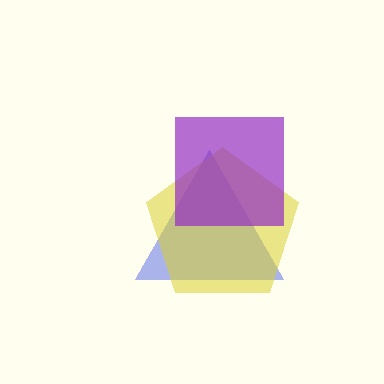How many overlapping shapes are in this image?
There are 3 overlapping shapes in the image.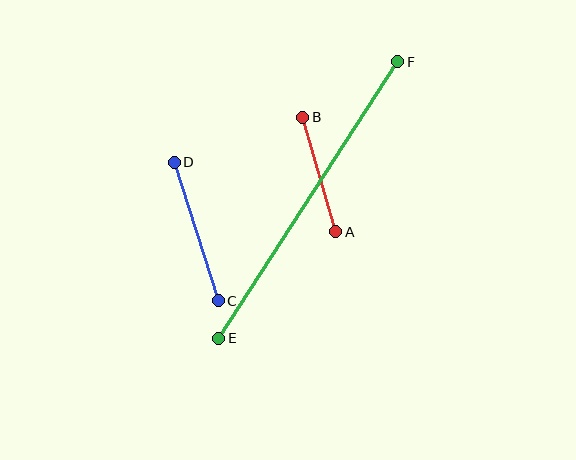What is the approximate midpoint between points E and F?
The midpoint is at approximately (308, 200) pixels.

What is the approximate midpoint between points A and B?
The midpoint is at approximately (319, 175) pixels.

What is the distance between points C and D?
The distance is approximately 146 pixels.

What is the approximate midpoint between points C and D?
The midpoint is at approximately (196, 232) pixels.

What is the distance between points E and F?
The distance is approximately 330 pixels.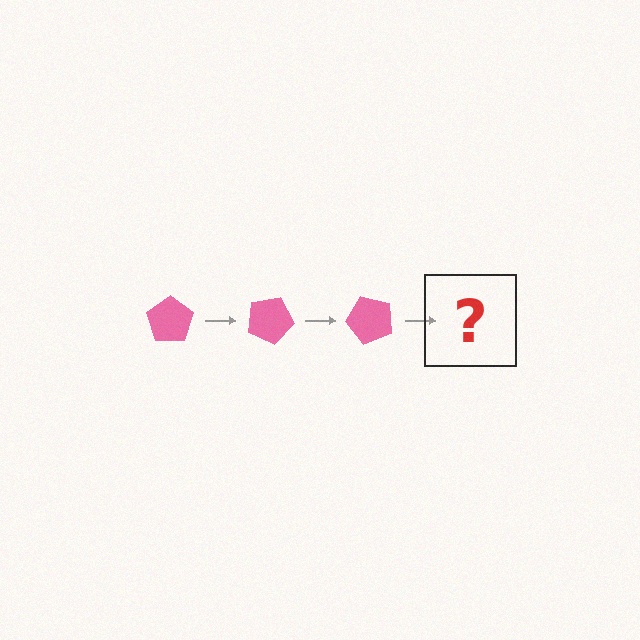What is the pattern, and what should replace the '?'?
The pattern is that the pentagon rotates 25 degrees each step. The '?' should be a pink pentagon rotated 75 degrees.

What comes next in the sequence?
The next element should be a pink pentagon rotated 75 degrees.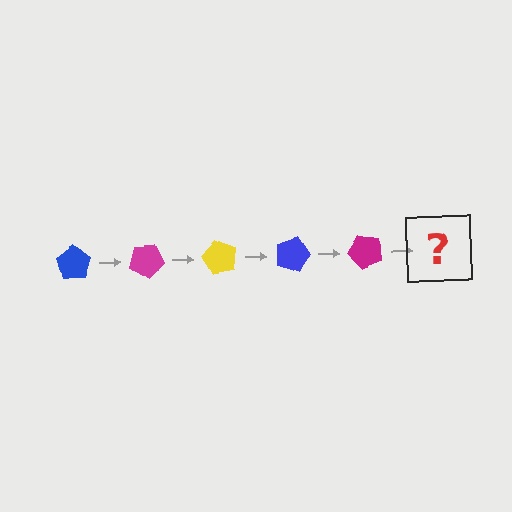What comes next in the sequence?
The next element should be a yellow pentagon, rotated 150 degrees from the start.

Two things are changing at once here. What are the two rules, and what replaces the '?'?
The two rules are that it rotates 30 degrees each step and the color cycles through blue, magenta, and yellow. The '?' should be a yellow pentagon, rotated 150 degrees from the start.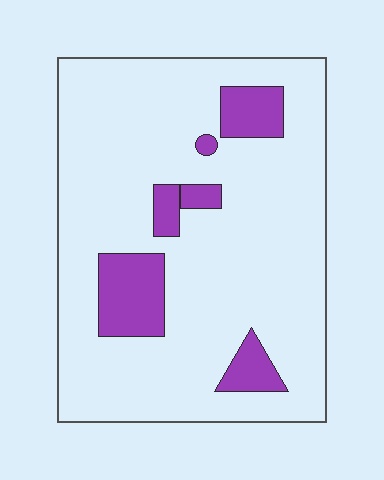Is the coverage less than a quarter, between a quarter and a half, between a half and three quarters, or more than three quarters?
Less than a quarter.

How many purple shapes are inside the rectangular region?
6.